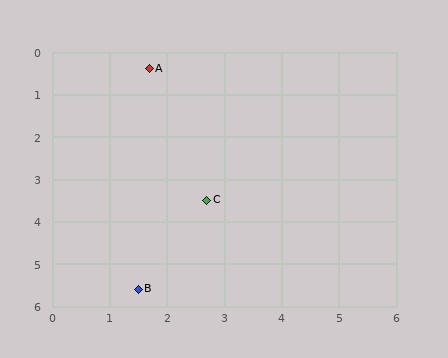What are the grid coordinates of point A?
Point A is at approximately (1.7, 0.4).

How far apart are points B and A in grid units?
Points B and A are about 5.2 grid units apart.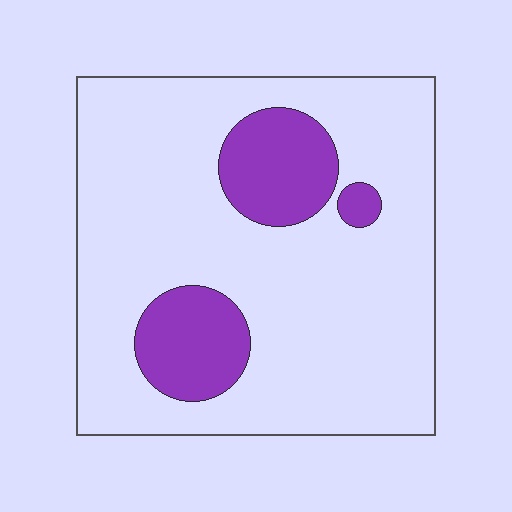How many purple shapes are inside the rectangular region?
3.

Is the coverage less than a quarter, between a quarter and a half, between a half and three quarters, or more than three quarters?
Less than a quarter.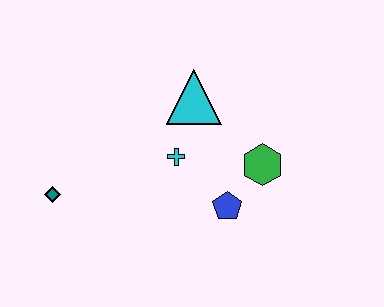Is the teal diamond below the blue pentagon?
No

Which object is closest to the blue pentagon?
The green hexagon is closest to the blue pentagon.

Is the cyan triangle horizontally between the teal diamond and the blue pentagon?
Yes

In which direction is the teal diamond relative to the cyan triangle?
The teal diamond is to the left of the cyan triangle.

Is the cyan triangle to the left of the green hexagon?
Yes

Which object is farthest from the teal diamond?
The green hexagon is farthest from the teal diamond.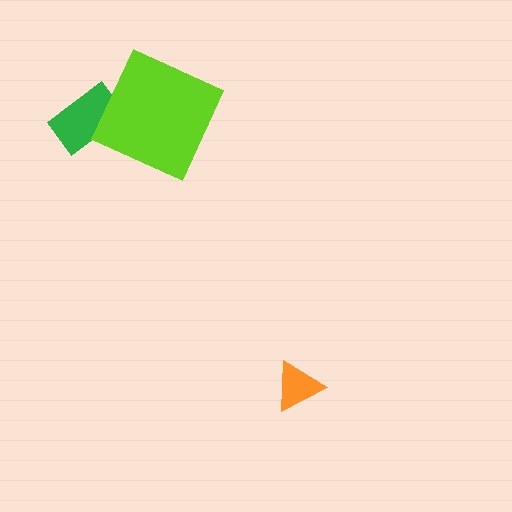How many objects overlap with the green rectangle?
1 object overlaps with the green rectangle.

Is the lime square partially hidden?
No, no other shape covers it.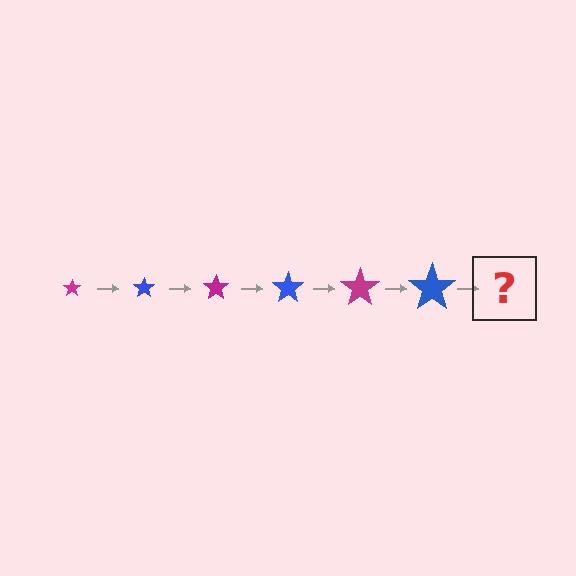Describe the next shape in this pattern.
It should be a magenta star, larger than the previous one.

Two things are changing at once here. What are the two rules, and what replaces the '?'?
The two rules are that the star grows larger each step and the color cycles through magenta and blue. The '?' should be a magenta star, larger than the previous one.